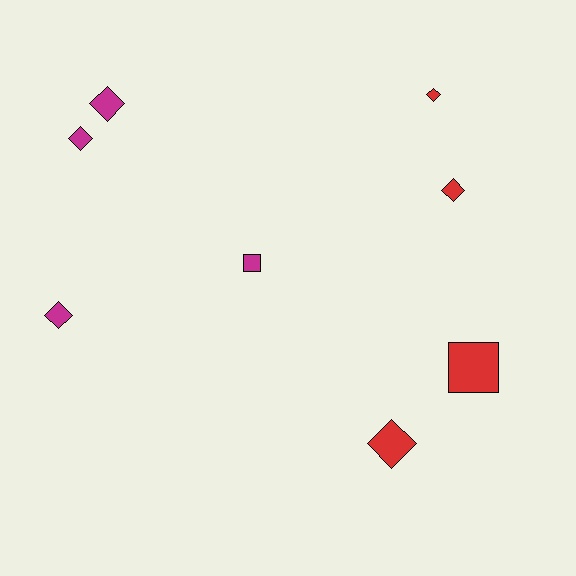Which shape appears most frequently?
Diamond, with 6 objects.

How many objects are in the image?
There are 8 objects.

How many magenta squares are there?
There is 1 magenta square.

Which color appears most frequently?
Magenta, with 4 objects.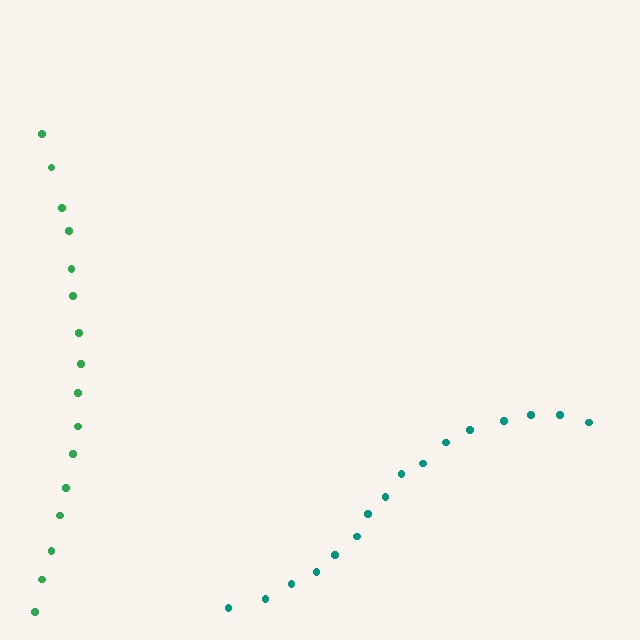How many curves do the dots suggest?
There are 2 distinct paths.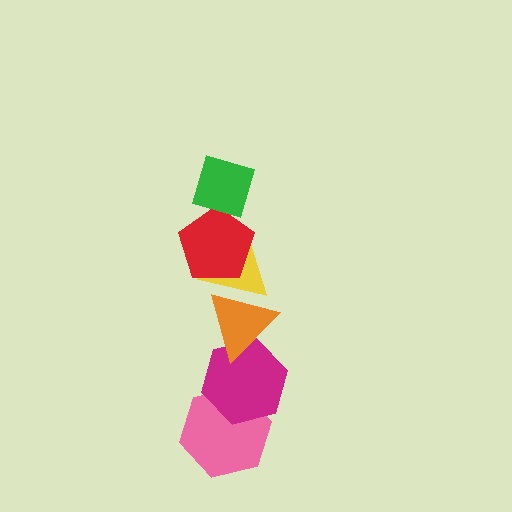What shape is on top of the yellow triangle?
The red pentagon is on top of the yellow triangle.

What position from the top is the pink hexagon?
The pink hexagon is 6th from the top.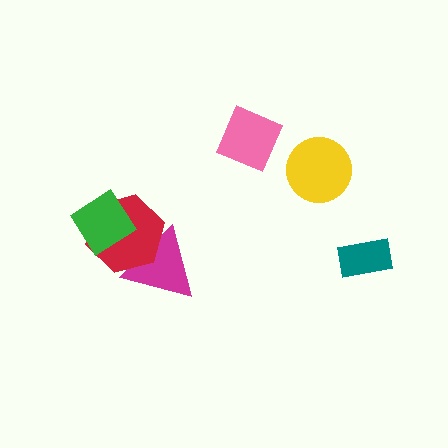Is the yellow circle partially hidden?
No, no other shape covers it.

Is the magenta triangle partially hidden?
Yes, it is partially covered by another shape.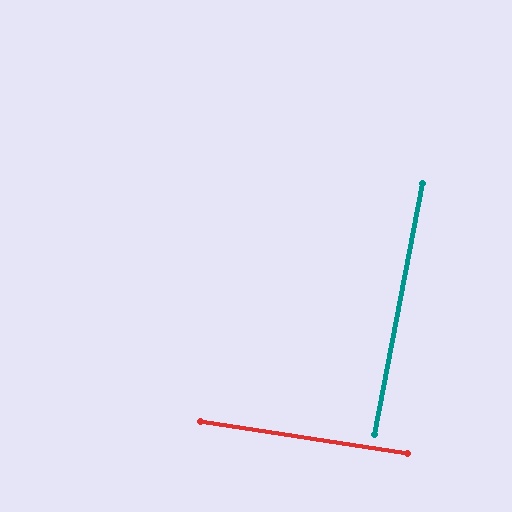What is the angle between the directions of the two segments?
Approximately 88 degrees.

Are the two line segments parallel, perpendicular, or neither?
Perpendicular — they meet at approximately 88°.